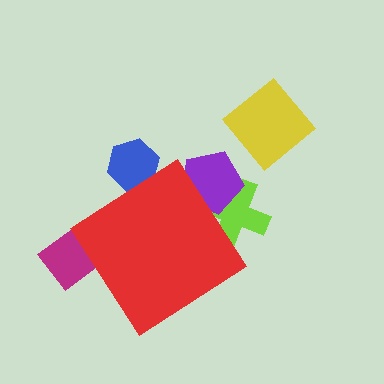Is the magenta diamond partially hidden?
Yes, the magenta diamond is partially hidden behind the red diamond.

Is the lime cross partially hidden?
Yes, the lime cross is partially hidden behind the red diamond.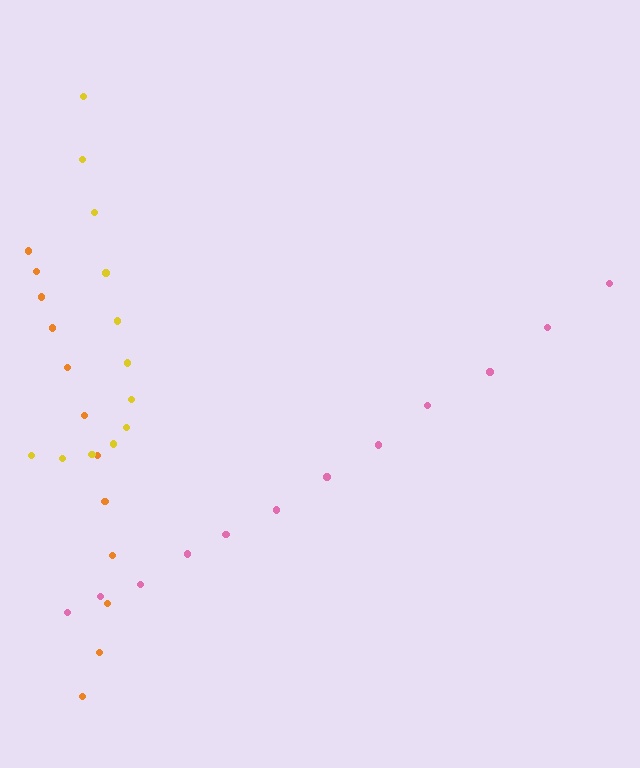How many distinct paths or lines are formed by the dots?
There are 3 distinct paths.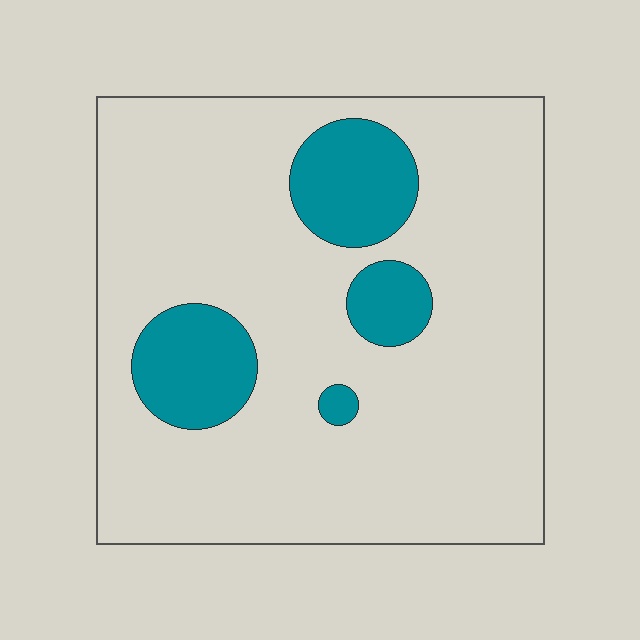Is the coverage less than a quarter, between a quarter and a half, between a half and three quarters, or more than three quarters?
Less than a quarter.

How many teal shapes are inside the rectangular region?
4.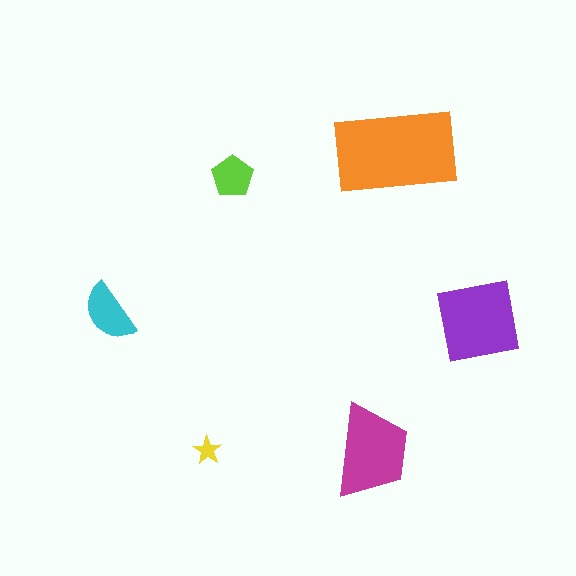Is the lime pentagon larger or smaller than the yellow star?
Larger.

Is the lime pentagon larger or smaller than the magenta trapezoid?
Smaller.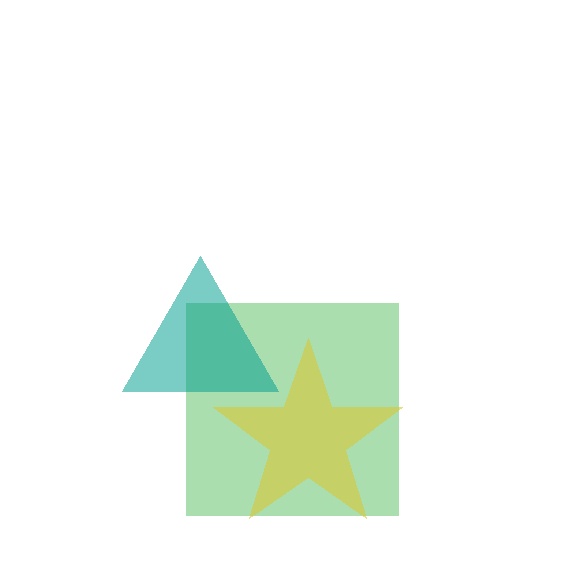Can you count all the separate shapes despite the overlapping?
Yes, there are 3 separate shapes.